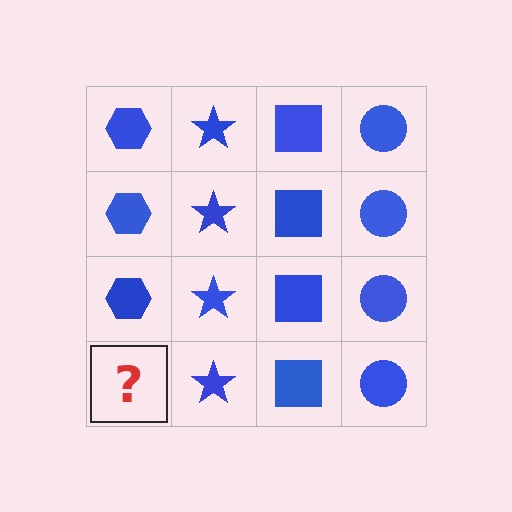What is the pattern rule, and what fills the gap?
The rule is that each column has a consistent shape. The gap should be filled with a blue hexagon.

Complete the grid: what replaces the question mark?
The question mark should be replaced with a blue hexagon.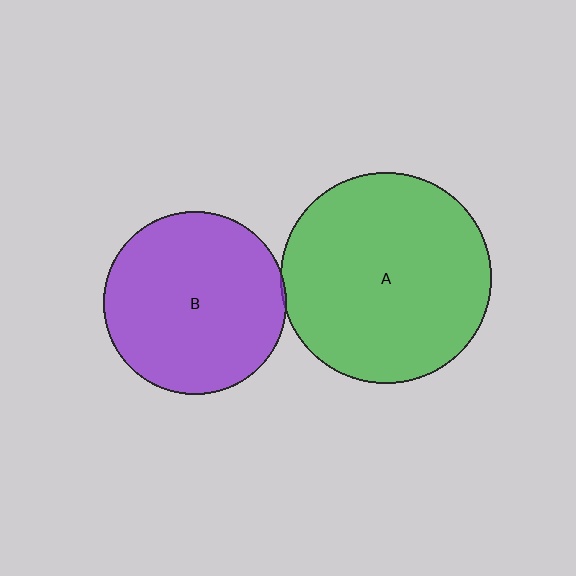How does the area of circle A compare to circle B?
Approximately 1.3 times.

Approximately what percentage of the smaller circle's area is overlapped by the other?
Approximately 5%.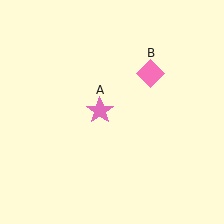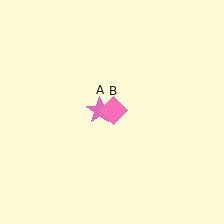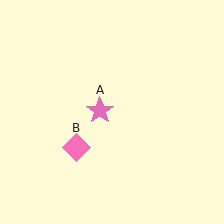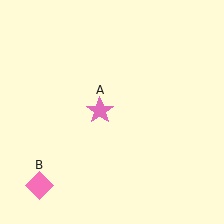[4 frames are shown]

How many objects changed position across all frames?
1 object changed position: pink diamond (object B).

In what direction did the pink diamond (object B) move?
The pink diamond (object B) moved down and to the left.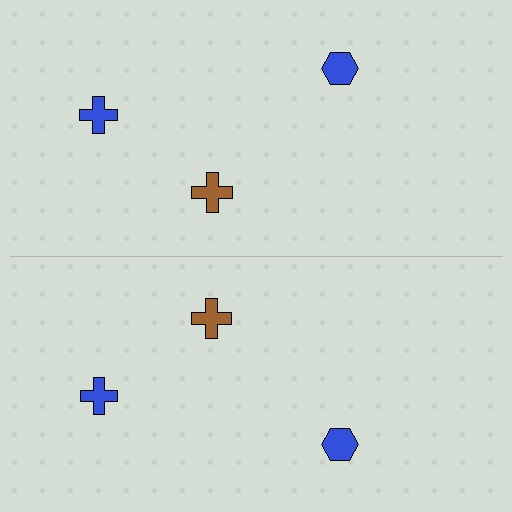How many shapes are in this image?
There are 6 shapes in this image.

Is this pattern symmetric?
Yes, this pattern has bilateral (reflection) symmetry.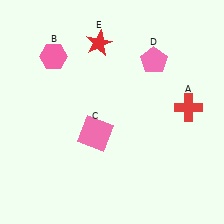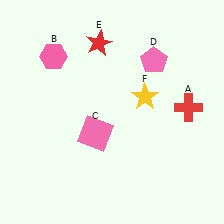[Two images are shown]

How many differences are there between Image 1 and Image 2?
There is 1 difference between the two images.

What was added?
A yellow star (F) was added in Image 2.